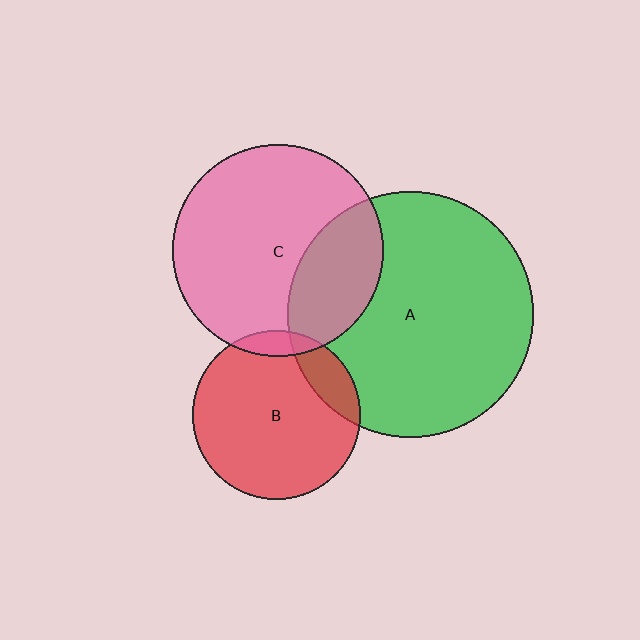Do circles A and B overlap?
Yes.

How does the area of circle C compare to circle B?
Approximately 1.6 times.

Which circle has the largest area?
Circle A (green).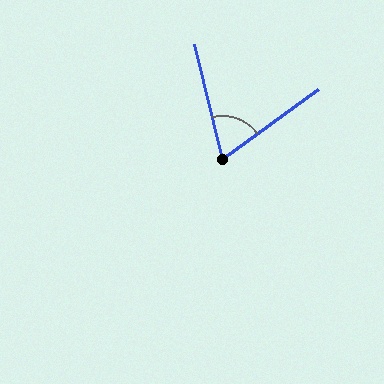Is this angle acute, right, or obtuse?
It is acute.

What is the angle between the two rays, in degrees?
Approximately 67 degrees.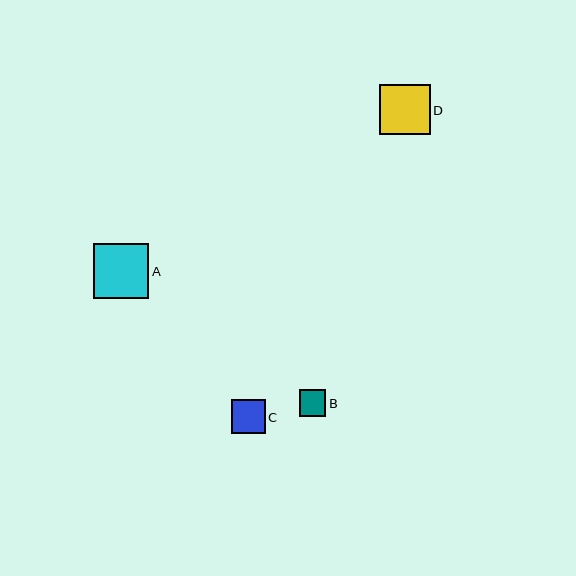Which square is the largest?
Square A is the largest with a size of approximately 55 pixels.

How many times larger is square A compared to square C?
Square A is approximately 1.6 times the size of square C.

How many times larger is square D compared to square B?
Square D is approximately 1.9 times the size of square B.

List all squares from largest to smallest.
From largest to smallest: A, D, C, B.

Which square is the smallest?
Square B is the smallest with a size of approximately 27 pixels.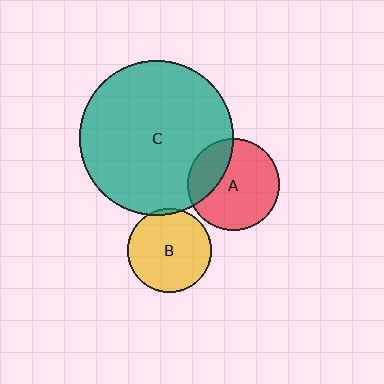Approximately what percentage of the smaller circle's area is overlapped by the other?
Approximately 30%.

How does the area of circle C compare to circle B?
Approximately 3.4 times.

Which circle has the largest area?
Circle C (teal).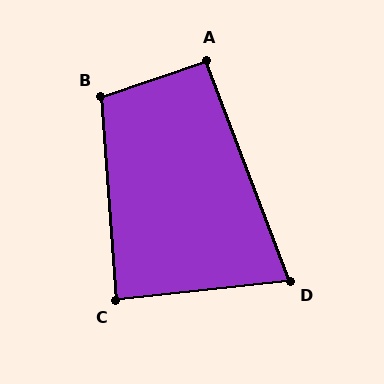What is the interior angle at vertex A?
Approximately 92 degrees (approximately right).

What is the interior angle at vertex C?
Approximately 88 degrees (approximately right).